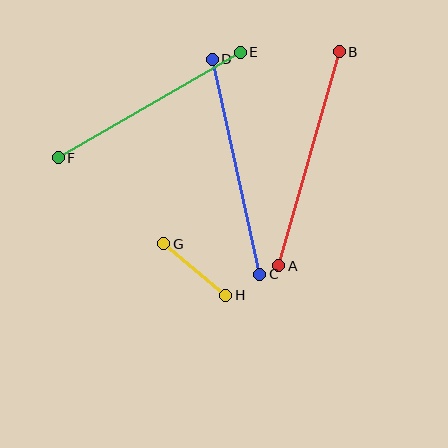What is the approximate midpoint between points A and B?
The midpoint is at approximately (309, 159) pixels.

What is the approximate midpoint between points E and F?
The midpoint is at approximately (149, 105) pixels.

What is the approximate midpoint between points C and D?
The midpoint is at approximately (236, 167) pixels.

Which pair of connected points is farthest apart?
Points A and B are farthest apart.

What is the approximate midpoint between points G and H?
The midpoint is at approximately (195, 269) pixels.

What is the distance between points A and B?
The distance is approximately 223 pixels.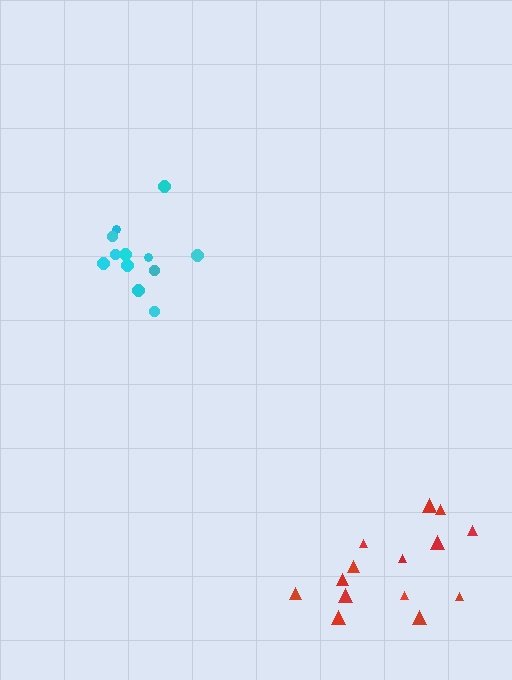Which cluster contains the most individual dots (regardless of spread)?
Red (14).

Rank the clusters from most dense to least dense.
cyan, red.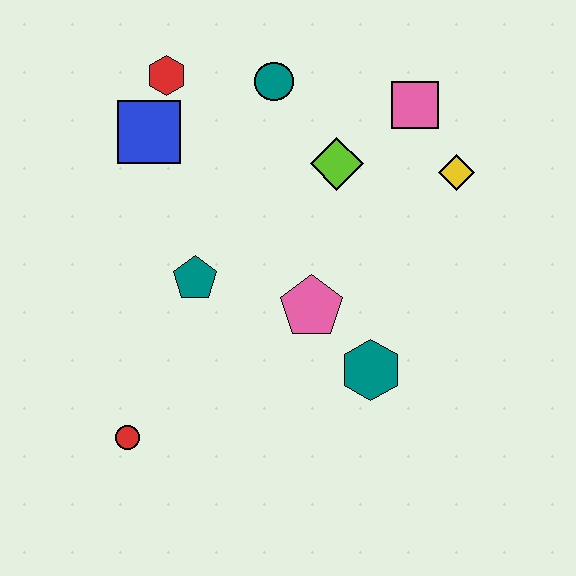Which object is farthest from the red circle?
The pink square is farthest from the red circle.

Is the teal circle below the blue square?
No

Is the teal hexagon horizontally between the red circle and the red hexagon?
No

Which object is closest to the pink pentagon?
The teal hexagon is closest to the pink pentagon.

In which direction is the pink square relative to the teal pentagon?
The pink square is to the right of the teal pentagon.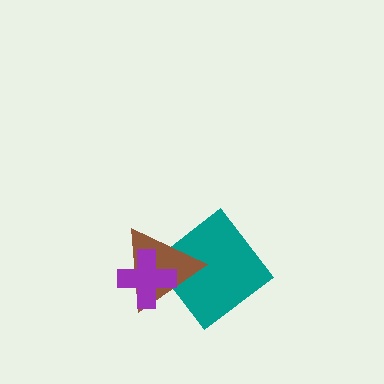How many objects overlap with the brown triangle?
2 objects overlap with the brown triangle.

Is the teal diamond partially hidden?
Yes, it is partially covered by another shape.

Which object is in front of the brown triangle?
The purple cross is in front of the brown triangle.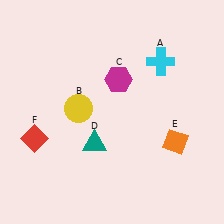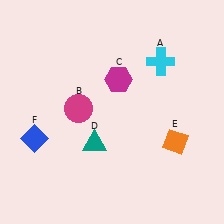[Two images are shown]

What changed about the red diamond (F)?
In Image 1, F is red. In Image 2, it changed to blue.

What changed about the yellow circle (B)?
In Image 1, B is yellow. In Image 2, it changed to magenta.